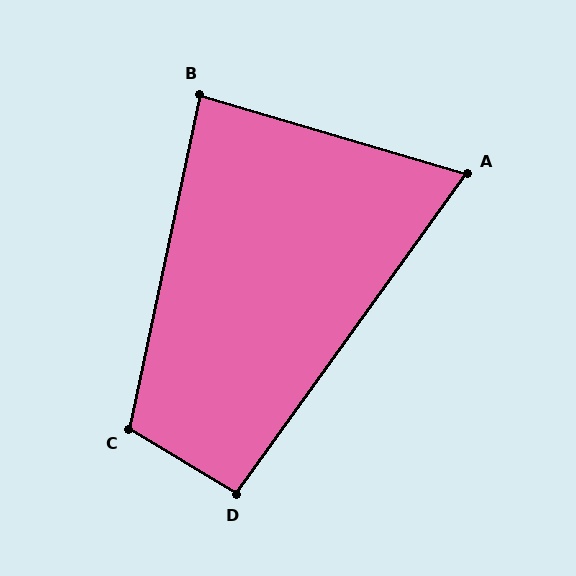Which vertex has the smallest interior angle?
A, at approximately 71 degrees.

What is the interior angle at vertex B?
Approximately 85 degrees (approximately right).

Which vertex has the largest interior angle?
C, at approximately 109 degrees.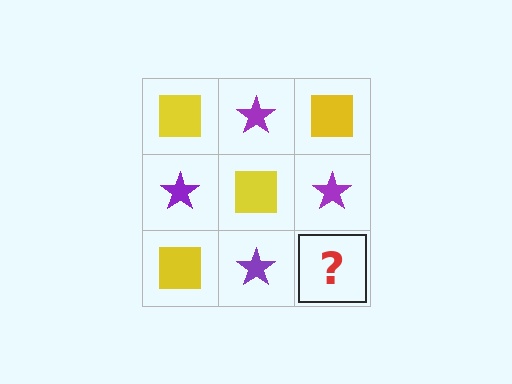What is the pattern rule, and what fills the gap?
The rule is that it alternates yellow square and purple star in a checkerboard pattern. The gap should be filled with a yellow square.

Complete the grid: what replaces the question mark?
The question mark should be replaced with a yellow square.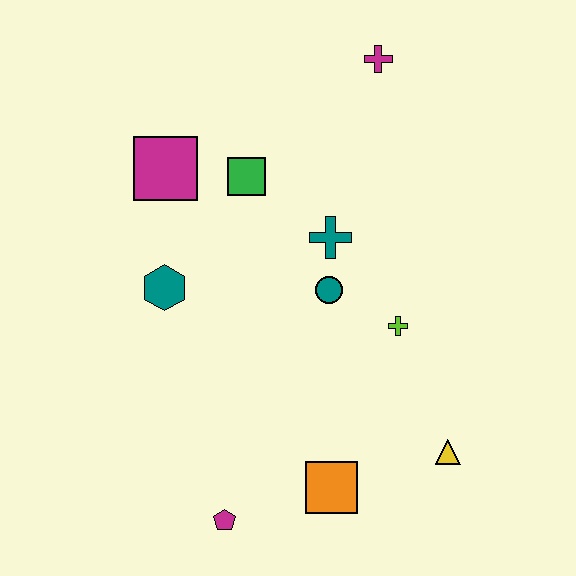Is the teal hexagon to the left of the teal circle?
Yes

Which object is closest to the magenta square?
The green square is closest to the magenta square.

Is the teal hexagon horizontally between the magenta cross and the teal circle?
No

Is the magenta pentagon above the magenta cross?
No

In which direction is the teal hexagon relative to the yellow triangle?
The teal hexagon is to the left of the yellow triangle.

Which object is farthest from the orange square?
The magenta cross is farthest from the orange square.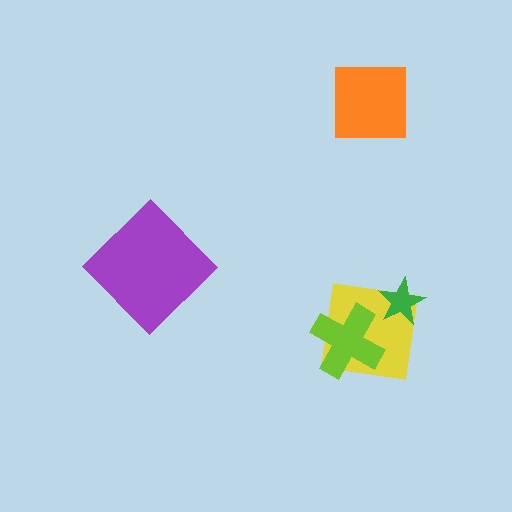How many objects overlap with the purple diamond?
0 objects overlap with the purple diamond.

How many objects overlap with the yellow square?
2 objects overlap with the yellow square.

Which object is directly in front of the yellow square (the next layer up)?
The lime cross is directly in front of the yellow square.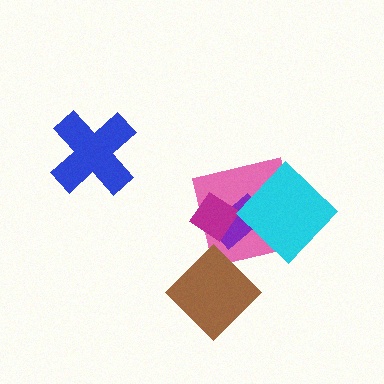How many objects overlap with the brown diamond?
0 objects overlap with the brown diamond.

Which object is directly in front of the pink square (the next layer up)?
The purple rectangle is directly in front of the pink square.